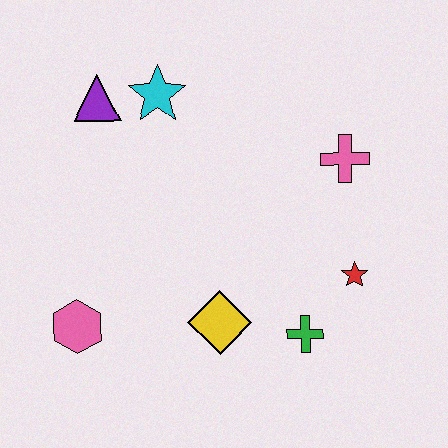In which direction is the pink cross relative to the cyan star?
The pink cross is to the right of the cyan star.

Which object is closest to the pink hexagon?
The yellow diamond is closest to the pink hexagon.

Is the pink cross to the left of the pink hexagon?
No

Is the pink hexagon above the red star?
No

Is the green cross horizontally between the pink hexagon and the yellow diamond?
No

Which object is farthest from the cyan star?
The green cross is farthest from the cyan star.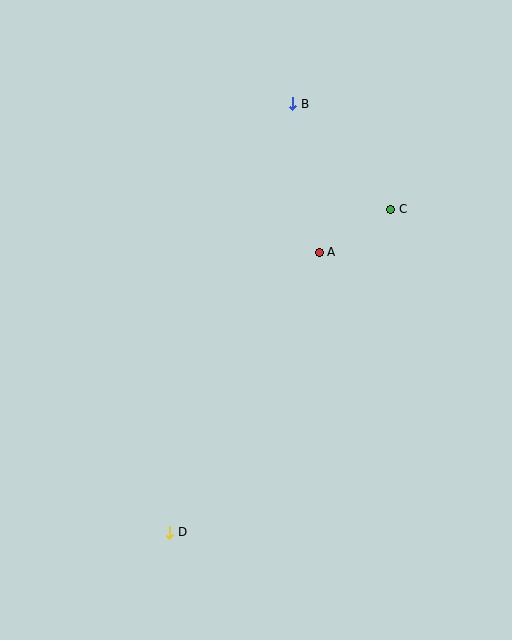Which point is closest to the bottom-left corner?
Point D is closest to the bottom-left corner.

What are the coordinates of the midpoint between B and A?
The midpoint between B and A is at (306, 178).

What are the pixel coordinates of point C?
Point C is at (391, 209).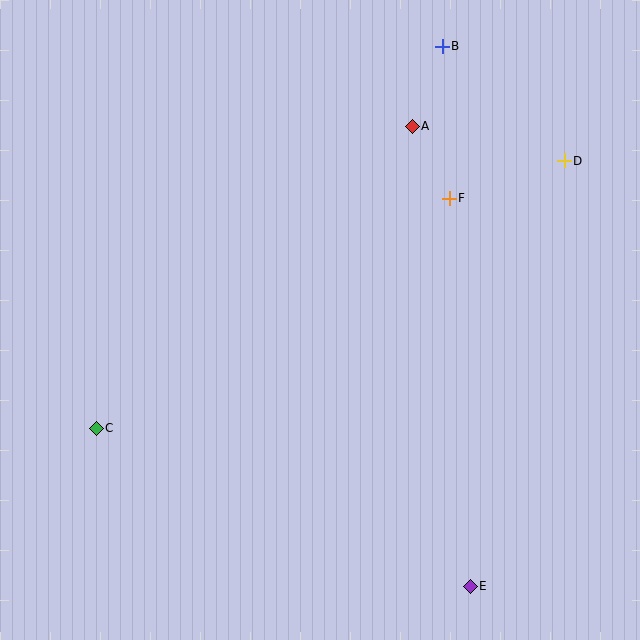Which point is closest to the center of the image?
Point F at (449, 198) is closest to the center.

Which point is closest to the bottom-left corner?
Point C is closest to the bottom-left corner.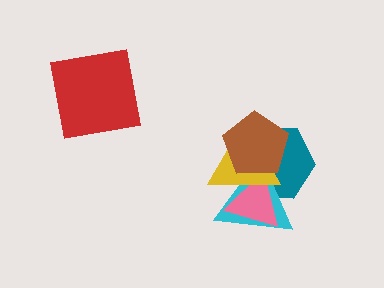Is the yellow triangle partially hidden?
Yes, it is partially covered by another shape.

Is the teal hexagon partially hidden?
Yes, it is partially covered by another shape.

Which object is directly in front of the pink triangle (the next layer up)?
The yellow triangle is directly in front of the pink triangle.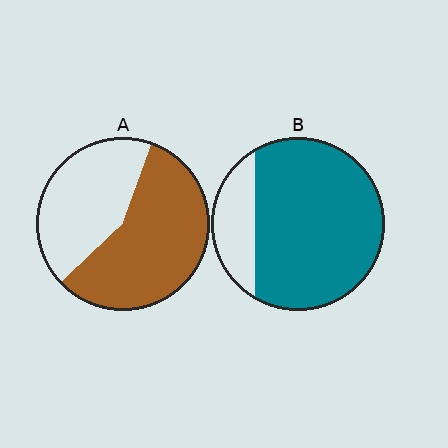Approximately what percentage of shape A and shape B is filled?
A is approximately 60% and B is approximately 80%.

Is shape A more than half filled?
Yes.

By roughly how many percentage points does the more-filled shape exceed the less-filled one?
By roughly 20 percentage points (B over A).